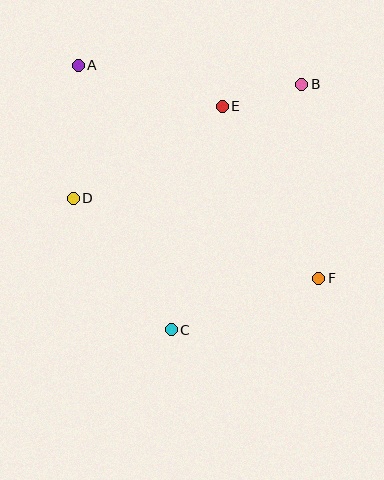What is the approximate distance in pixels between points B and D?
The distance between B and D is approximately 255 pixels.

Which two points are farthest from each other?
Points A and F are farthest from each other.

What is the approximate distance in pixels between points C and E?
The distance between C and E is approximately 230 pixels.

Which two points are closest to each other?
Points B and E are closest to each other.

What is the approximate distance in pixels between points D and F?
The distance between D and F is approximately 258 pixels.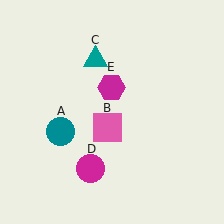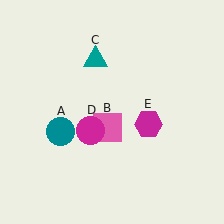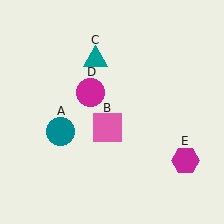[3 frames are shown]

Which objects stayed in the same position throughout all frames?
Teal circle (object A) and pink square (object B) and teal triangle (object C) remained stationary.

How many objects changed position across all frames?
2 objects changed position: magenta circle (object D), magenta hexagon (object E).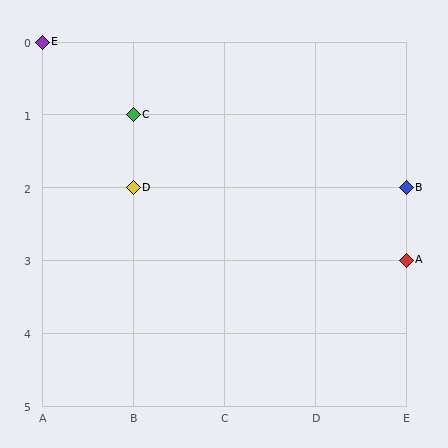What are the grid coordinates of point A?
Point A is at grid coordinates (E, 3).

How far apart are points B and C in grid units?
Points B and C are 3 columns and 1 row apart (about 3.2 grid units diagonally).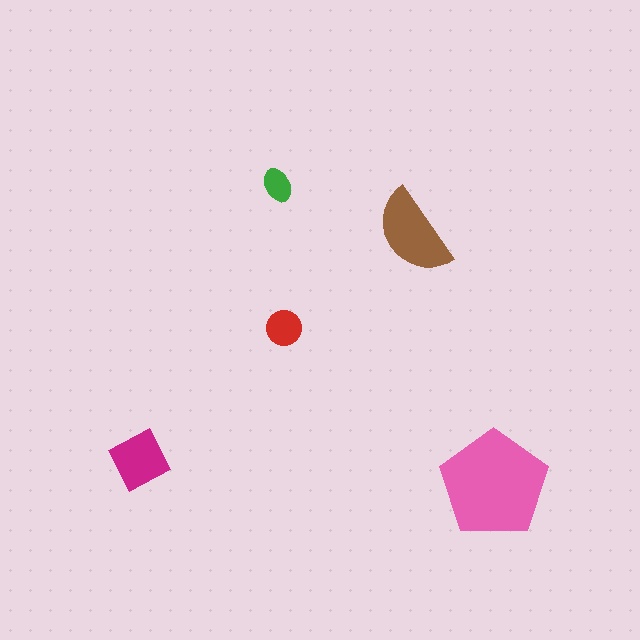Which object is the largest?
The pink pentagon.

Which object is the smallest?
The green ellipse.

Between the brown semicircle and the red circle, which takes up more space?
The brown semicircle.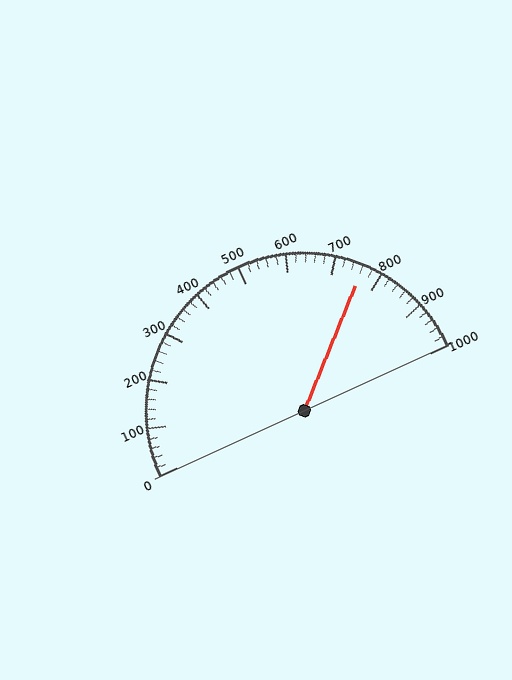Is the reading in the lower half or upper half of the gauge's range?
The reading is in the upper half of the range (0 to 1000).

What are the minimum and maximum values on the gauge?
The gauge ranges from 0 to 1000.